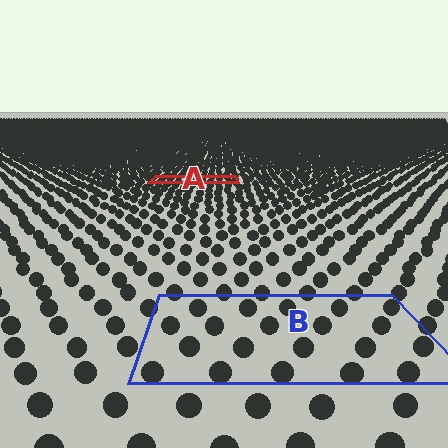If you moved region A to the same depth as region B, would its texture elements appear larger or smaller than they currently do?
They would appear larger. At a closer depth, the same texture elements are projected at a bigger on-screen size.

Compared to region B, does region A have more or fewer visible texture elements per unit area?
Region A has more texture elements per unit area — they are packed more densely because it is farther away.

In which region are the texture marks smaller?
The texture marks are smaller in region A, because it is farther away.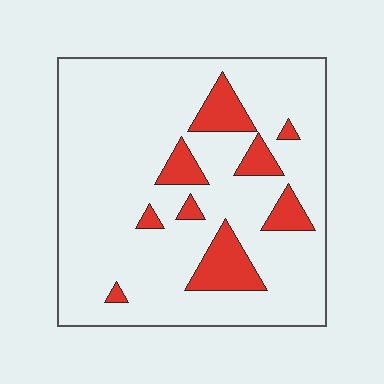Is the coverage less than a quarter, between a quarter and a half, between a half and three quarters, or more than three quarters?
Less than a quarter.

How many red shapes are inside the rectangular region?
9.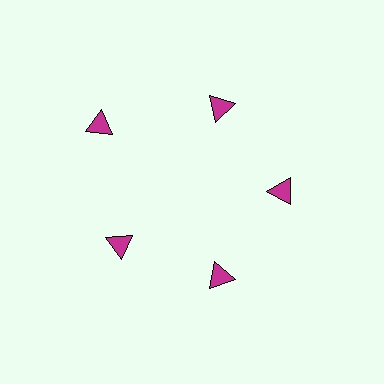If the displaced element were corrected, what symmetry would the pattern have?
It would have 5-fold rotational symmetry — the pattern would map onto itself every 72 degrees.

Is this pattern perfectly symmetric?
No. The 5 magenta triangles are arranged in a ring, but one element near the 10 o'clock position is pushed outward from the center, breaking the 5-fold rotational symmetry.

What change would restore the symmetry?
The symmetry would be restored by moving it inward, back onto the ring so that all 5 triangles sit at equal angles and equal distance from the center.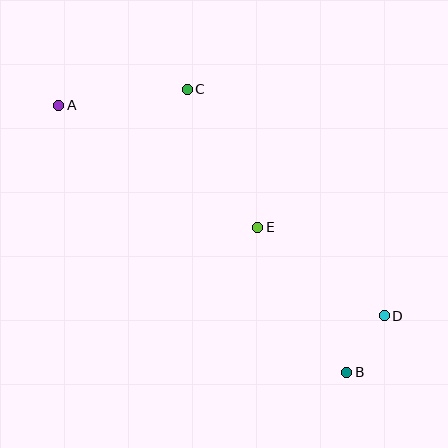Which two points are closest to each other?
Points B and D are closest to each other.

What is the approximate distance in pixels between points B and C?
The distance between B and C is approximately 325 pixels.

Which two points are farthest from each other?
Points A and B are farthest from each other.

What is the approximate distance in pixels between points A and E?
The distance between A and E is approximately 234 pixels.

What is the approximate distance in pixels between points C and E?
The distance between C and E is approximately 155 pixels.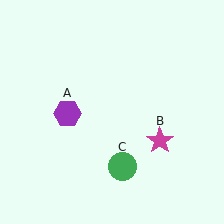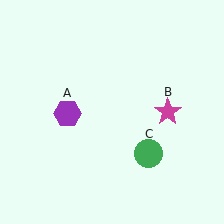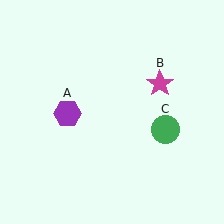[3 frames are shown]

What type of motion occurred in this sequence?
The magenta star (object B), green circle (object C) rotated counterclockwise around the center of the scene.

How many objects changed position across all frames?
2 objects changed position: magenta star (object B), green circle (object C).